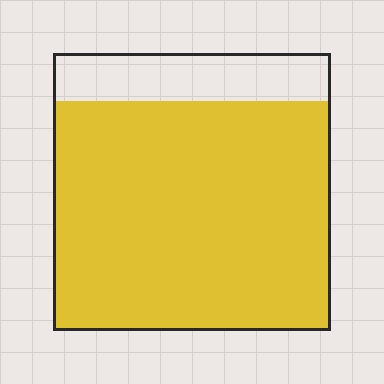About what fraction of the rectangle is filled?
About five sixths (5/6).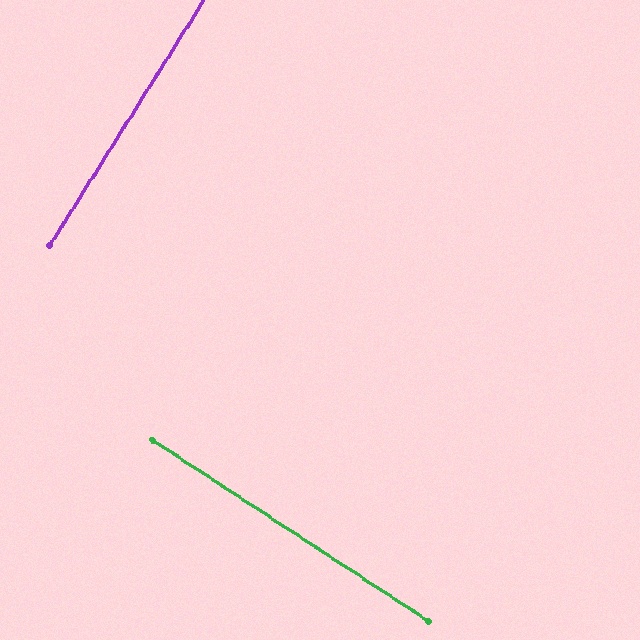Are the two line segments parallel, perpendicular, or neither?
Perpendicular — they meet at approximately 89°.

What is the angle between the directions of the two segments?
Approximately 89 degrees.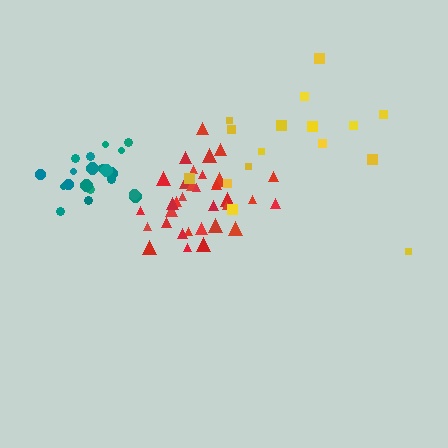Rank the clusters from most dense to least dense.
teal, red, yellow.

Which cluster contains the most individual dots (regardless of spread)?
Red (34).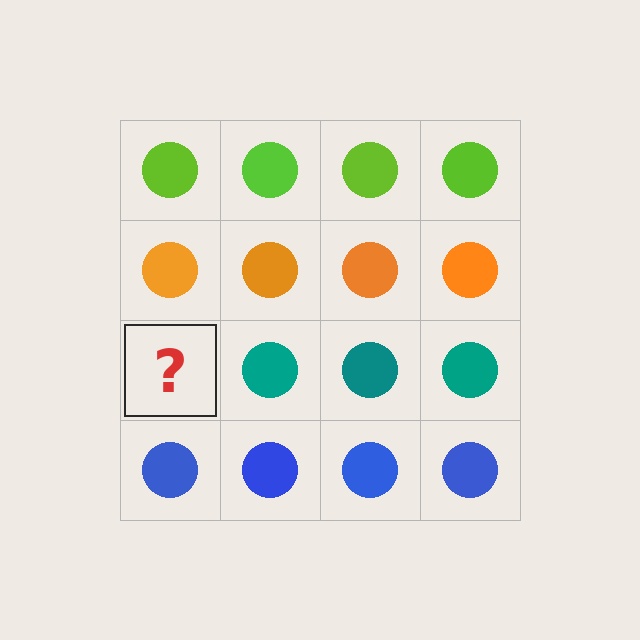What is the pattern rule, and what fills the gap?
The rule is that each row has a consistent color. The gap should be filled with a teal circle.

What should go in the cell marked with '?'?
The missing cell should contain a teal circle.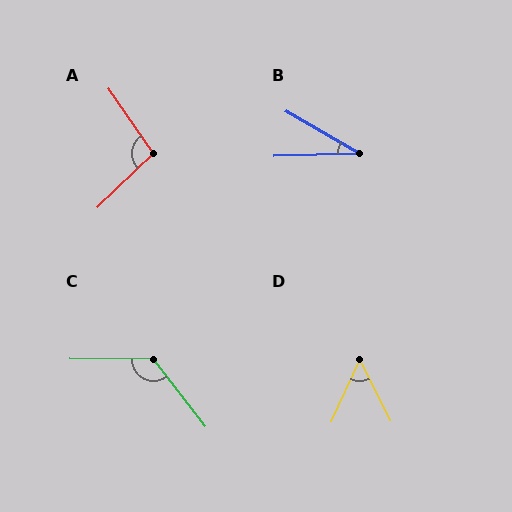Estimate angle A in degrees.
Approximately 99 degrees.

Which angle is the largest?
C, at approximately 128 degrees.